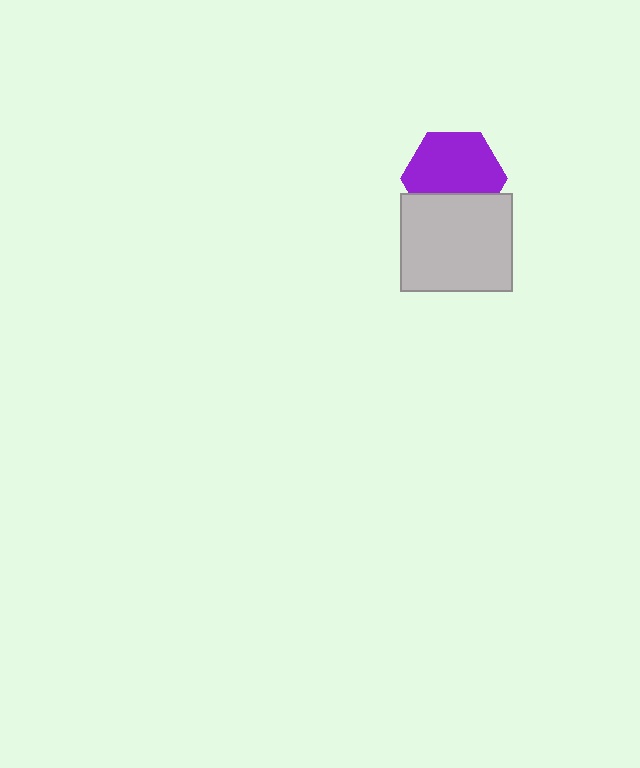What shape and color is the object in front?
The object in front is a light gray rectangle.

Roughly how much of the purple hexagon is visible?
Most of it is visible (roughly 70%).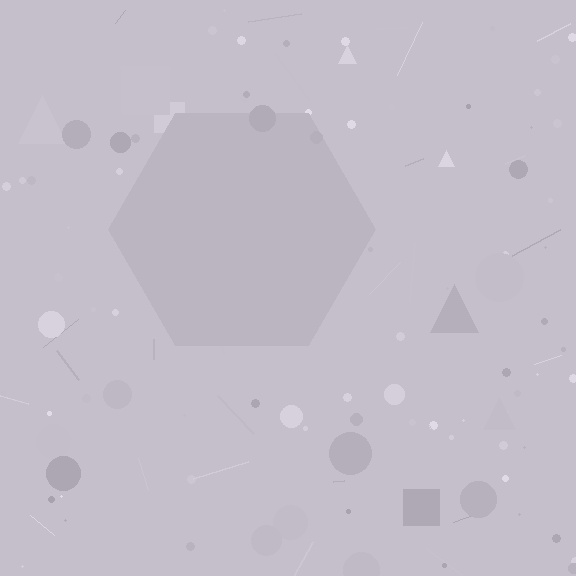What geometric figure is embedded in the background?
A hexagon is embedded in the background.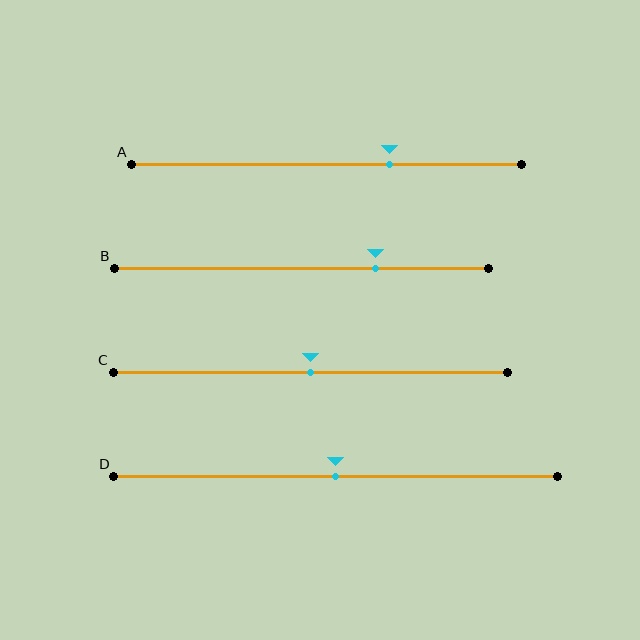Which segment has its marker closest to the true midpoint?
Segment C has its marker closest to the true midpoint.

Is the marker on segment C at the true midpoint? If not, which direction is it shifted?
Yes, the marker on segment C is at the true midpoint.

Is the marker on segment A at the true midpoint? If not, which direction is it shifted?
No, the marker on segment A is shifted to the right by about 16% of the segment length.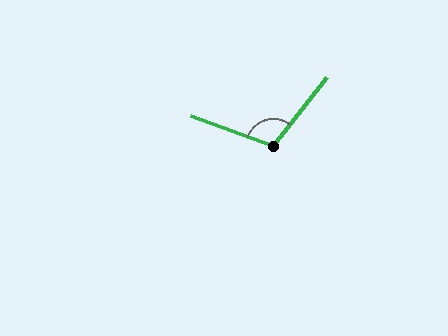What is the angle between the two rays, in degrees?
Approximately 107 degrees.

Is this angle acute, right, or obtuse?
It is obtuse.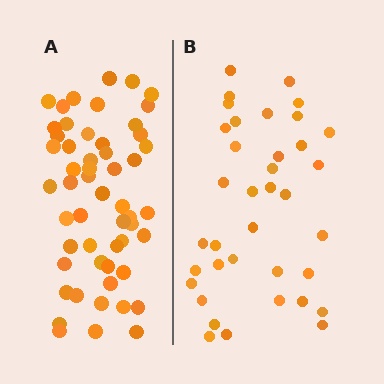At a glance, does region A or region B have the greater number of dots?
Region A (the left region) has more dots.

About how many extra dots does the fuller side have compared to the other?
Region A has approximately 15 more dots than region B.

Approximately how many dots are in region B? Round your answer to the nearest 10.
About 40 dots. (The exact count is 37, which rounds to 40.)